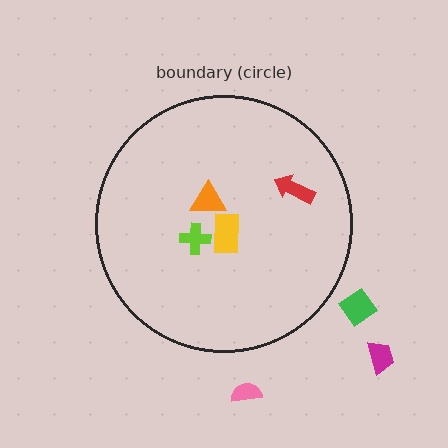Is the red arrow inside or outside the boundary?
Inside.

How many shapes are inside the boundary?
4 inside, 3 outside.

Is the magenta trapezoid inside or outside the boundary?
Outside.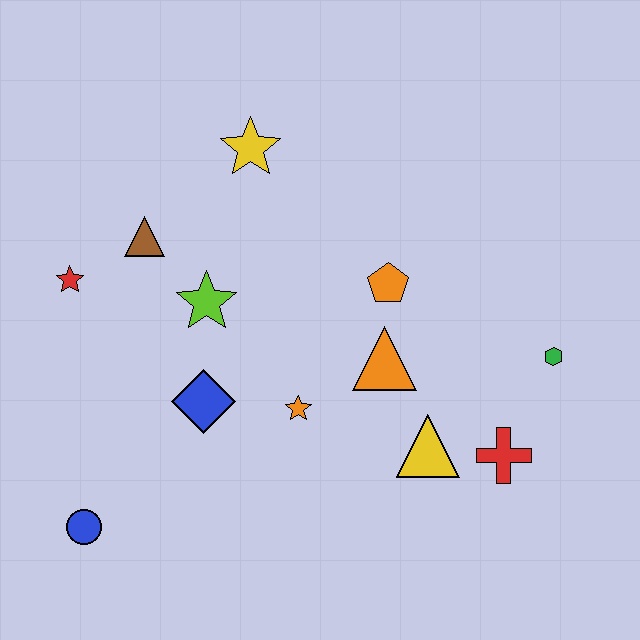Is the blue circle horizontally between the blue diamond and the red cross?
No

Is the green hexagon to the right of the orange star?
Yes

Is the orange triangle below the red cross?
No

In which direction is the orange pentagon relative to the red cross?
The orange pentagon is above the red cross.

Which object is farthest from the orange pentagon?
The blue circle is farthest from the orange pentagon.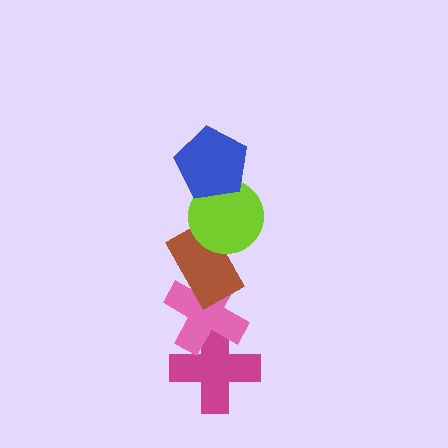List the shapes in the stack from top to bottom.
From top to bottom: the blue pentagon, the lime circle, the brown rectangle, the pink cross, the magenta cross.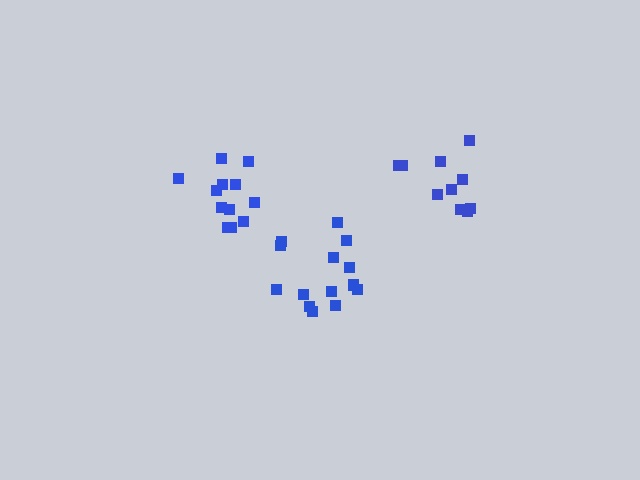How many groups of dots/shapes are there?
There are 3 groups.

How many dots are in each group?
Group 1: 12 dots, Group 2: 14 dots, Group 3: 10 dots (36 total).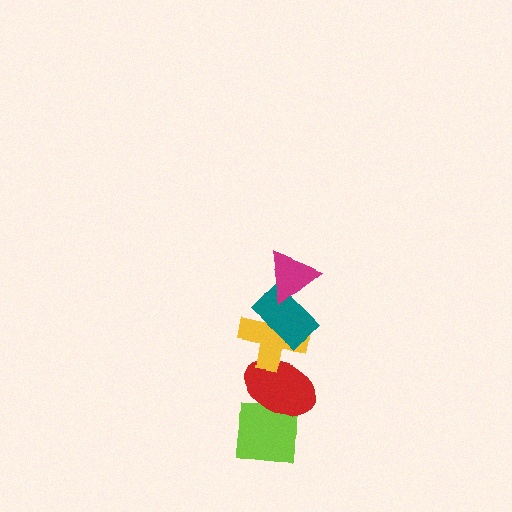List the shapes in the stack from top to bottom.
From top to bottom: the magenta triangle, the teal rectangle, the yellow cross, the red ellipse, the lime square.